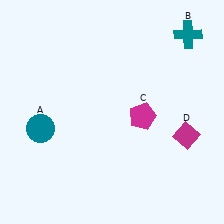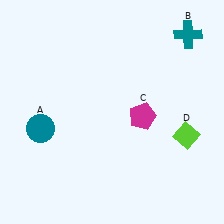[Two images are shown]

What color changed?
The diamond (D) changed from magenta in Image 1 to lime in Image 2.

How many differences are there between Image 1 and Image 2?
There is 1 difference between the two images.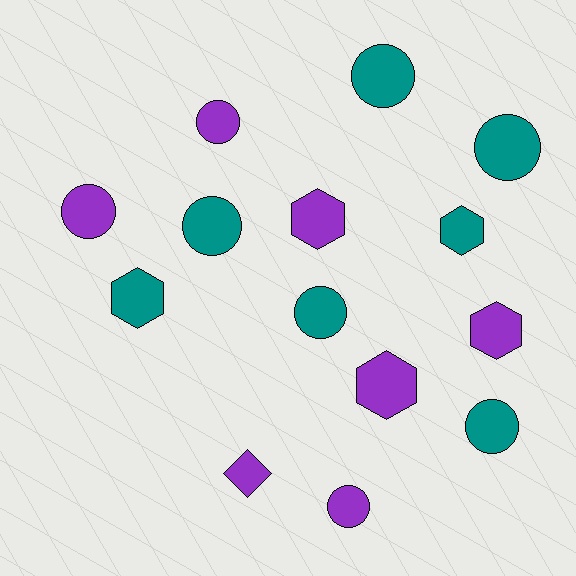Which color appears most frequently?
Purple, with 7 objects.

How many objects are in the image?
There are 14 objects.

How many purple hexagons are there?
There are 3 purple hexagons.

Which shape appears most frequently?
Circle, with 8 objects.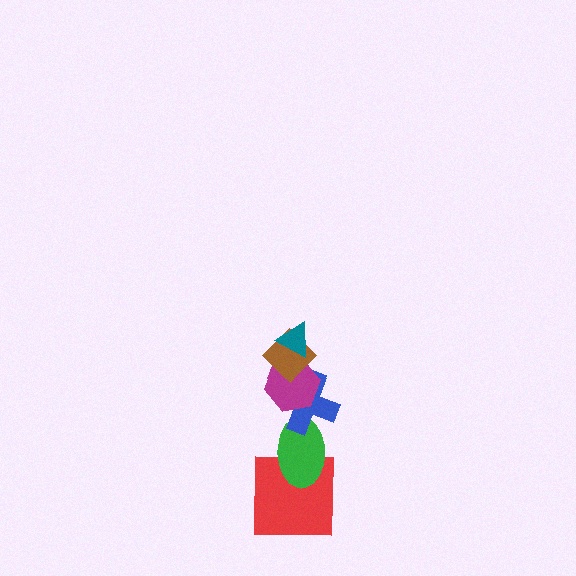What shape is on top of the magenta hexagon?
The brown diamond is on top of the magenta hexagon.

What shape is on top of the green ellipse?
The blue cross is on top of the green ellipse.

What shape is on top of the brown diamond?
The teal triangle is on top of the brown diamond.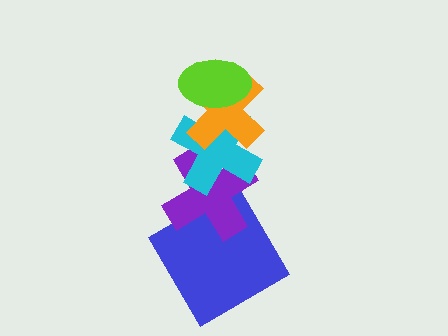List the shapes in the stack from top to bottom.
From top to bottom: the lime ellipse, the orange cross, the cyan cross, the purple cross, the blue diamond.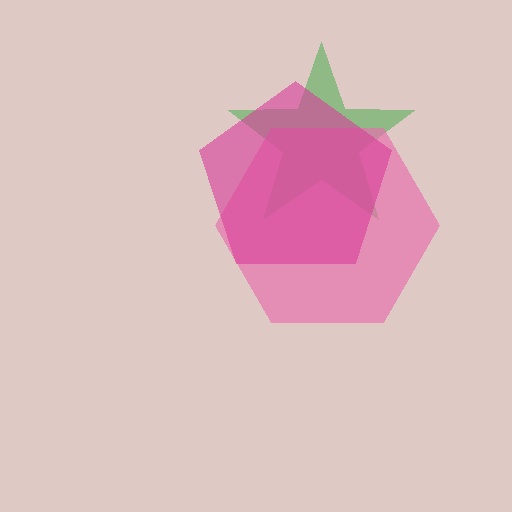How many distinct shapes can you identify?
There are 3 distinct shapes: a green star, a pink hexagon, a magenta pentagon.